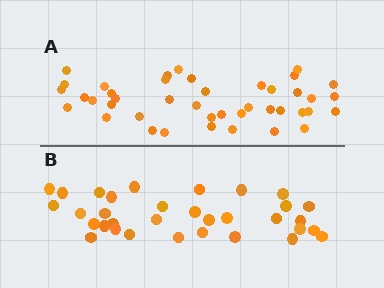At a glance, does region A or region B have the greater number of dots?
Region A (the top region) has more dots.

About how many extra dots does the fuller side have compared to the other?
Region A has roughly 8 or so more dots than region B.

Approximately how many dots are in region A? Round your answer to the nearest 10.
About 40 dots. (The exact count is 42, which rounds to 40.)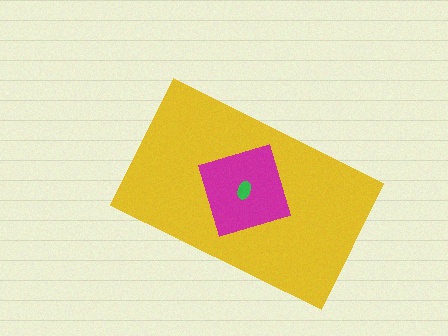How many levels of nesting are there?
3.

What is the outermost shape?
The yellow rectangle.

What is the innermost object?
The green ellipse.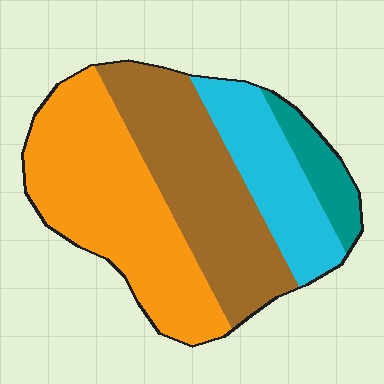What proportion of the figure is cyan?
Cyan covers about 20% of the figure.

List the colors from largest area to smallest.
From largest to smallest: orange, brown, cyan, teal.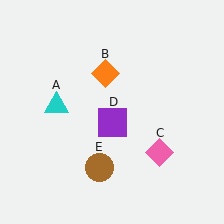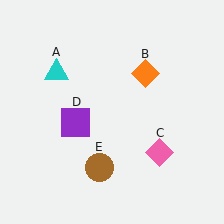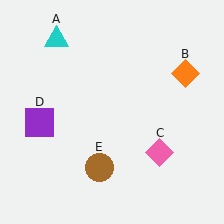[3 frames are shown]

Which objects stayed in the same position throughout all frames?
Pink diamond (object C) and brown circle (object E) remained stationary.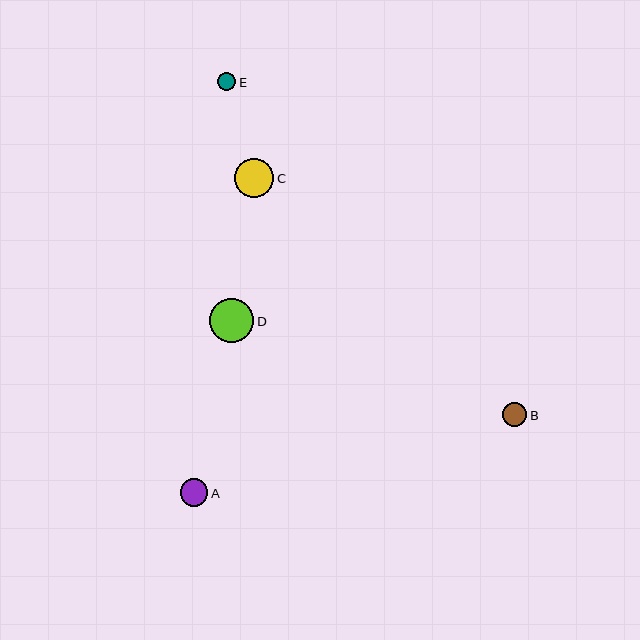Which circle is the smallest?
Circle E is the smallest with a size of approximately 18 pixels.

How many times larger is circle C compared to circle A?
Circle C is approximately 1.4 times the size of circle A.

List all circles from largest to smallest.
From largest to smallest: D, C, A, B, E.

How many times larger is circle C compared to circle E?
Circle C is approximately 2.1 times the size of circle E.